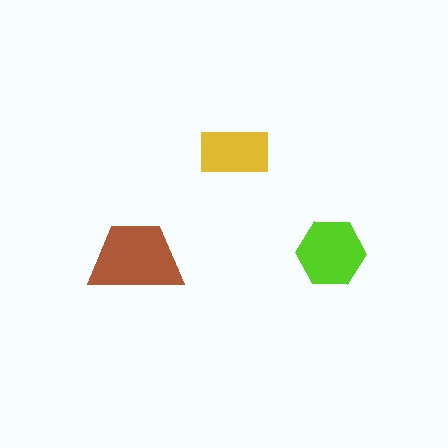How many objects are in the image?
There are 3 objects in the image.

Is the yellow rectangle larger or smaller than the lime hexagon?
Smaller.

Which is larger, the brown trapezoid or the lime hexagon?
The brown trapezoid.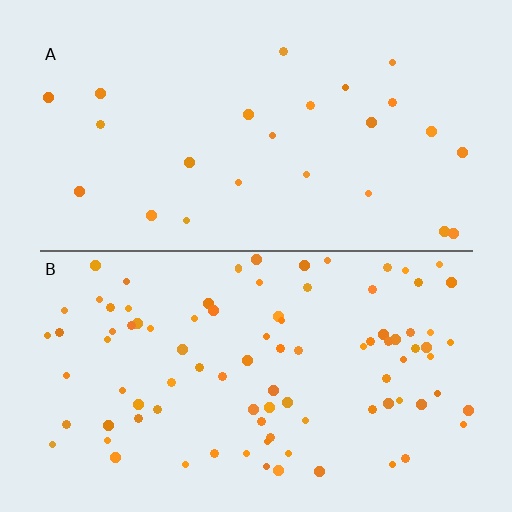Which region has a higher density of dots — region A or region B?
B (the bottom).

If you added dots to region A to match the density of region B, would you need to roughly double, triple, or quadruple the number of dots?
Approximately quadruple.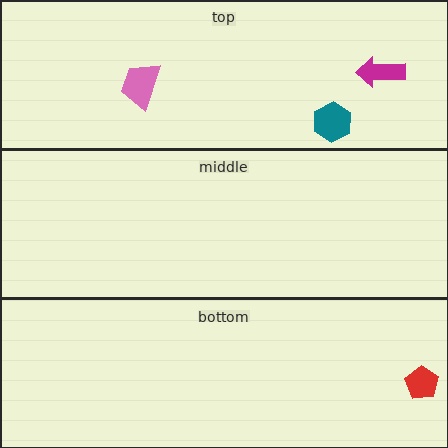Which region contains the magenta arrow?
The top region.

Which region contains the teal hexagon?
The top region.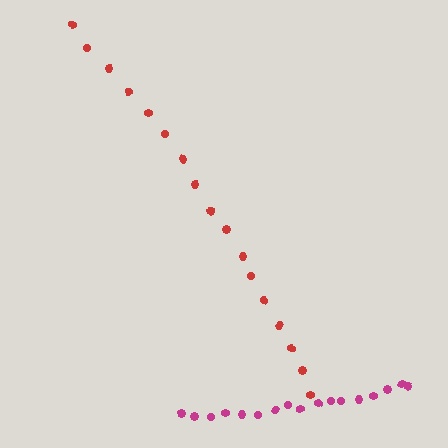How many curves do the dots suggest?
There are 2 distinct paths.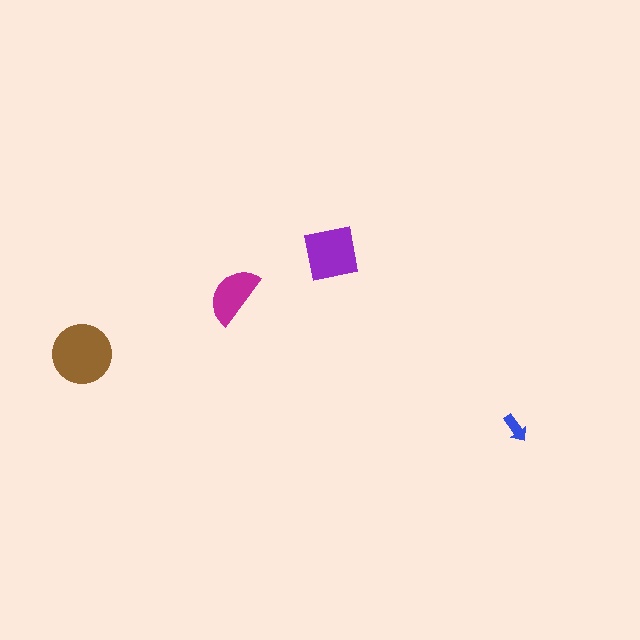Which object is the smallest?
The blue arrow.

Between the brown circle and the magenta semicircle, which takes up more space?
The brown circle.